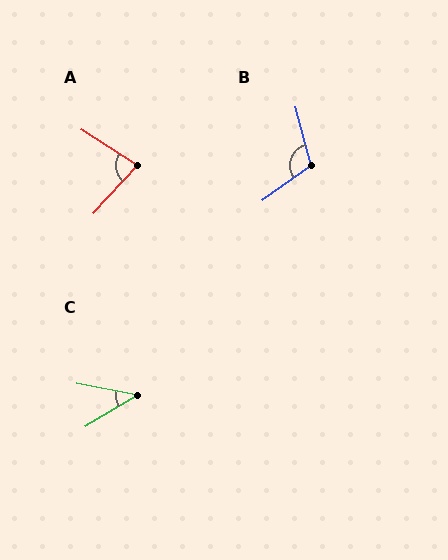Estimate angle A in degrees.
Approximately 80 degrees.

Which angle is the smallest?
C, at approximately 41 degrees.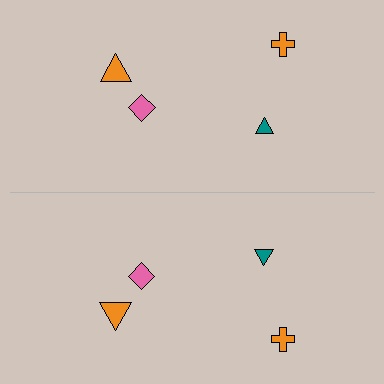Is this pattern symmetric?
Yes, this pattern has bilateral (reflection) symmetry.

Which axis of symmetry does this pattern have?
The pattern has a horizontal axis of symmetry running through the center of the image.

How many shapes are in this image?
There are 8 shapes in this image.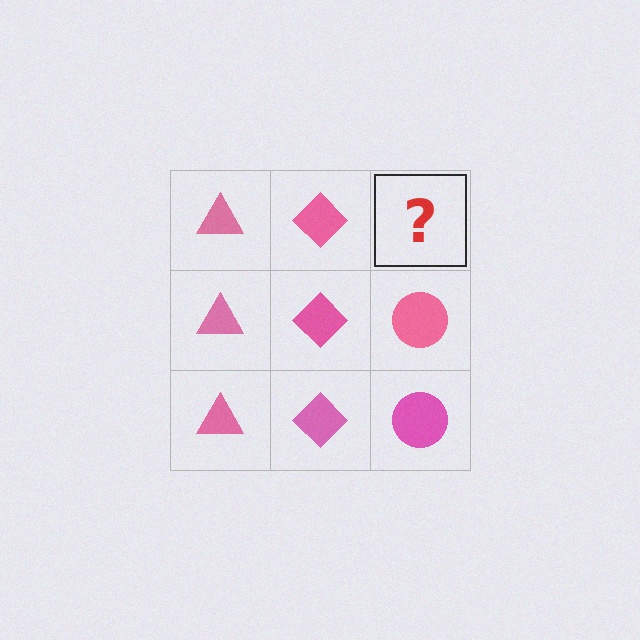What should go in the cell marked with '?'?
The missing cell should contain a pink circle.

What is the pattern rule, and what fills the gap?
The rule is that each column has a consistent shape. The gap should be filled with a pink circle.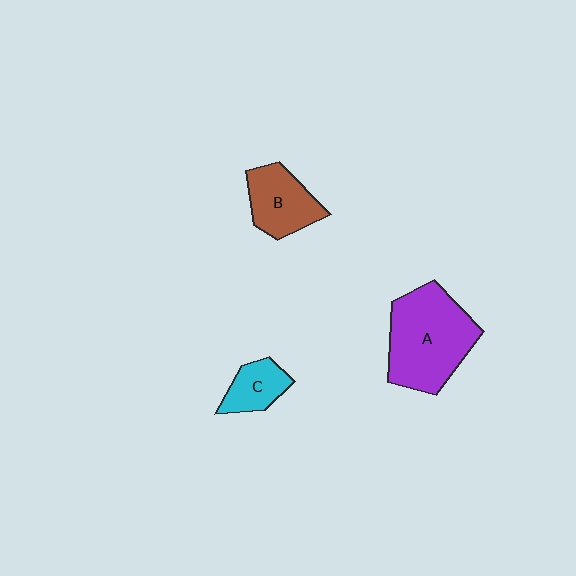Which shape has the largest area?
Shape A (purple).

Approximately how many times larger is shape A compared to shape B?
Approximately 1.9 times.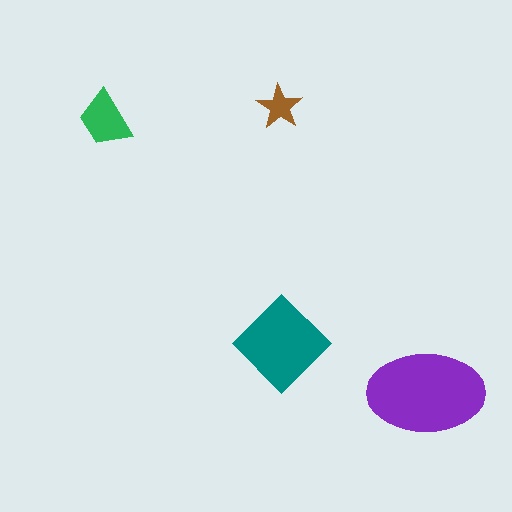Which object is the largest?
The purple ellipse.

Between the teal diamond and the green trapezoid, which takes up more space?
The teal diamond.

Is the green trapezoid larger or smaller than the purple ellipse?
Smaller.